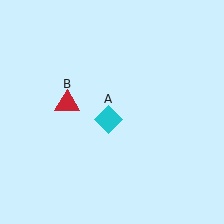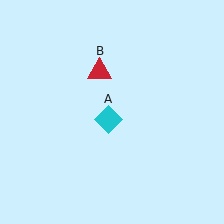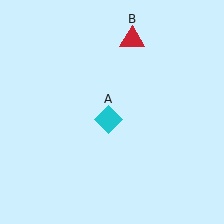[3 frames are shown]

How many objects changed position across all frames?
1 object changed position: red triangle (object B).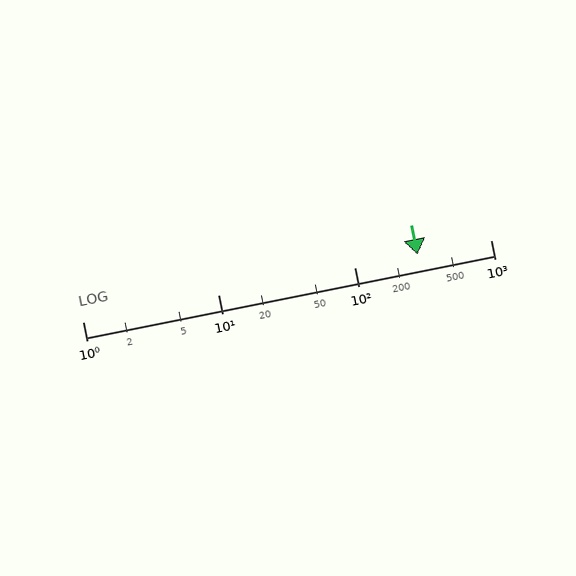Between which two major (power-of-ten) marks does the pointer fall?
The pointer is between 100 and 1000.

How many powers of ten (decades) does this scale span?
The scale spans 3 decades, from 1 to 1000.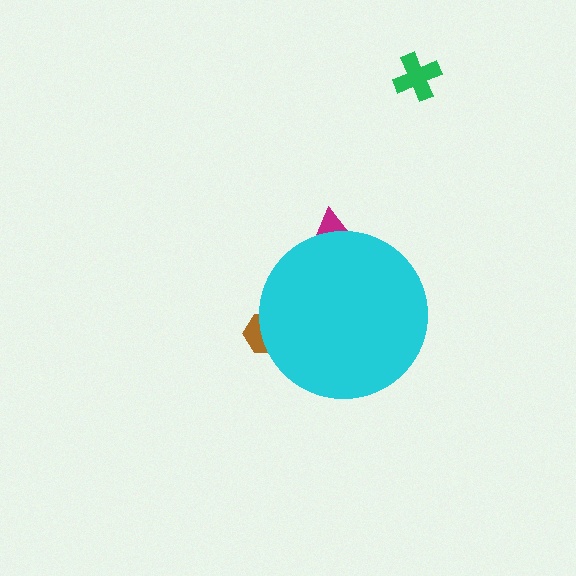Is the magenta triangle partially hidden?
Yes, the magenta triangle is partially hidden behind the cyan circle.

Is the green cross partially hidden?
No, the green cross is fully visible.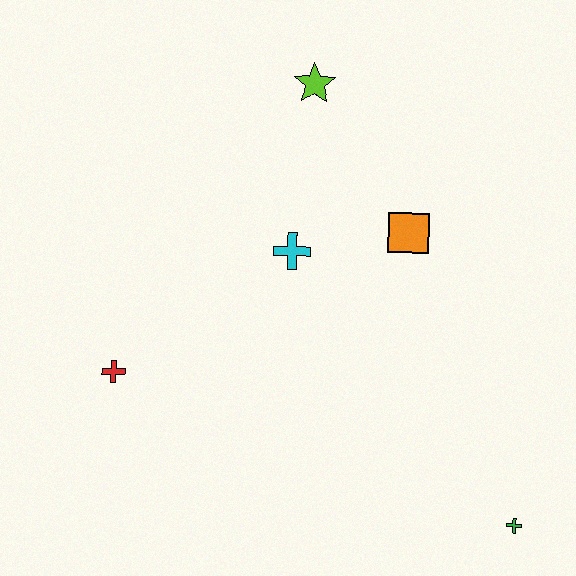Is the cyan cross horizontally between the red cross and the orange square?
Yes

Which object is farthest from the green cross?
The lime star is farthest from the green cross.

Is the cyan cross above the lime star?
No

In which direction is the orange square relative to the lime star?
The orange square is below the lime star.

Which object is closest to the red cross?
The cyan cross is closest to the red cross.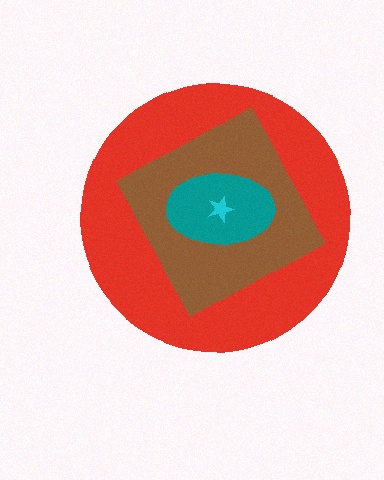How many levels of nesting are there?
4.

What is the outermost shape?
The red circle.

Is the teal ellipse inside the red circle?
Yes.